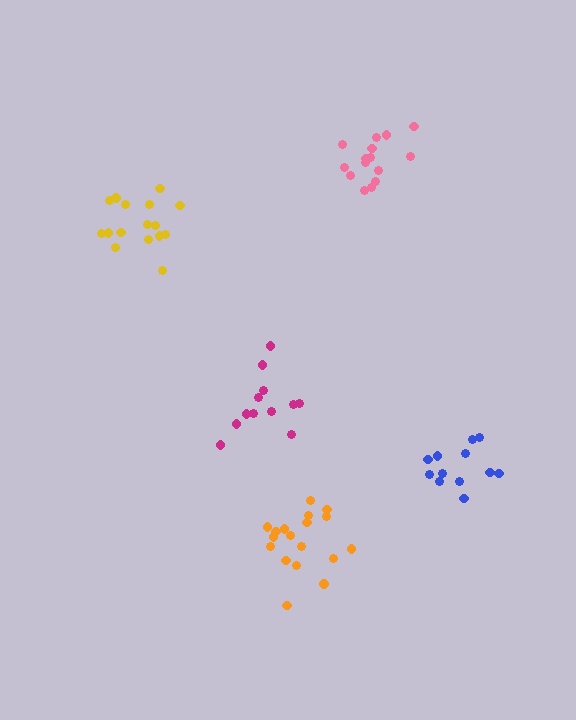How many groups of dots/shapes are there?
There are 5 groups.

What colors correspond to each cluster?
The clusters are colored: blue, pink, magenta, orange, yellow.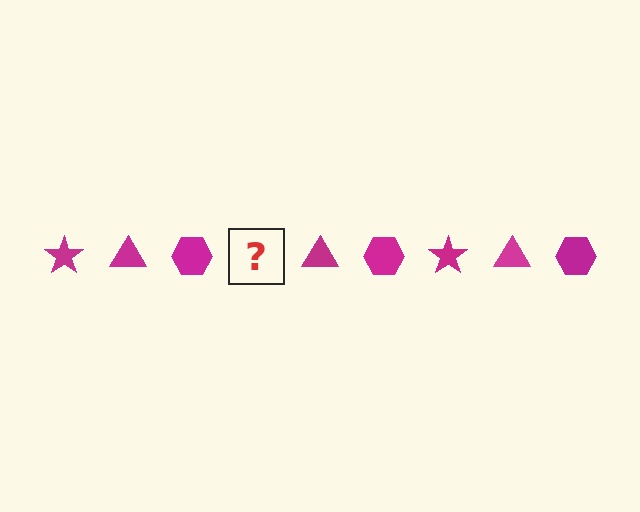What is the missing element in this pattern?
The missing element is a magenta star.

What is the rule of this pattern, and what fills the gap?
The rule is that the pattern cycles through star, triangle, hexagon shapes in magenta. The gap should be filled with a magenta star.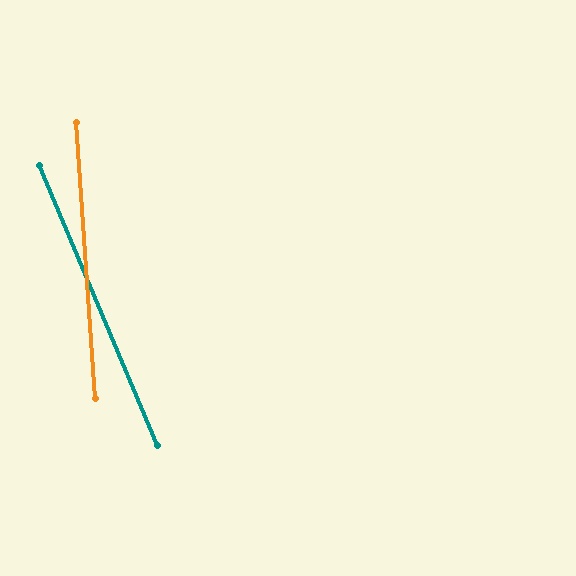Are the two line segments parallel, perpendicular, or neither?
Neither parallel nor perpendicular — they differ by about 19°.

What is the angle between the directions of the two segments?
Approximately 19 degrees.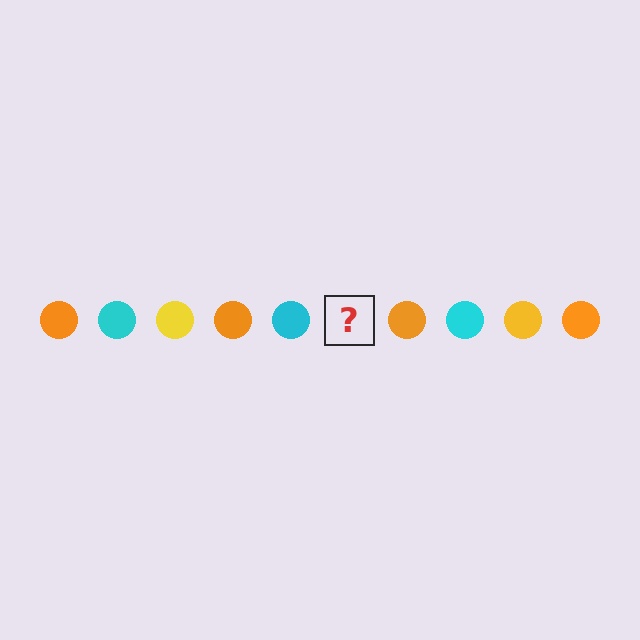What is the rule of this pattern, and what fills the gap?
The rule is that the pattern cycles through orange, cyan, yellow circles. The gap should be filled with a yellow circle.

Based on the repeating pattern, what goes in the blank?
The blank should be a yellow circle.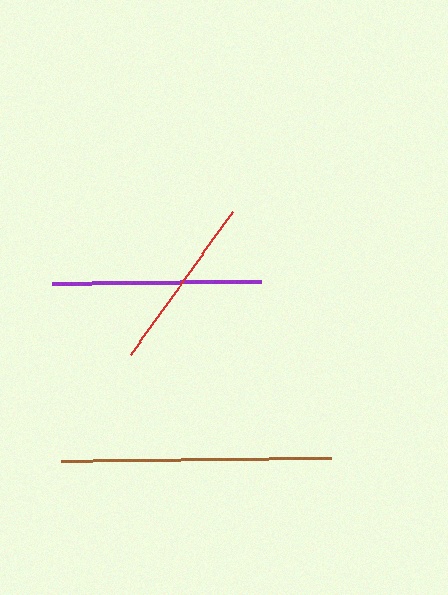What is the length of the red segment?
The red segment is approximately 176 pixels long.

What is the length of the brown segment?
The brown segment is approximately 270 pixels long.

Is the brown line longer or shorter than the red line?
The brown line is longer than the red line.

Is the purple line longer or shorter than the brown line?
The brown line is longer than the purple line.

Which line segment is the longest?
The brown line is the longest at approximately 270 pixels.